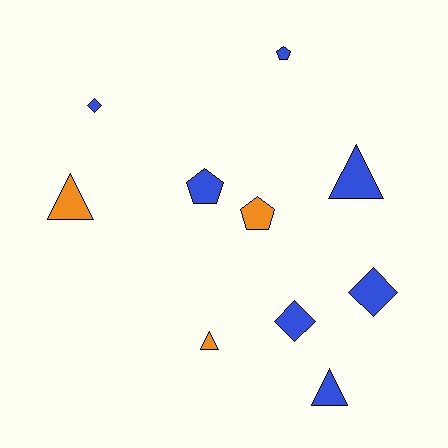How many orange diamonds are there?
There are no orange diamonds.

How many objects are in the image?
There are 10 objects.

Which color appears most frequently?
Blue, with 7 objects.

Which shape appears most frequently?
Triangle, with 4 objects.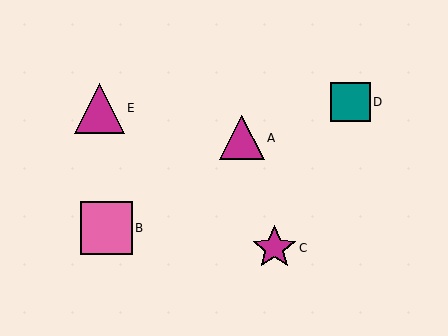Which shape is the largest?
The pink square (labeled B) is the largest.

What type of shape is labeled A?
Shape A is a magenta triangle.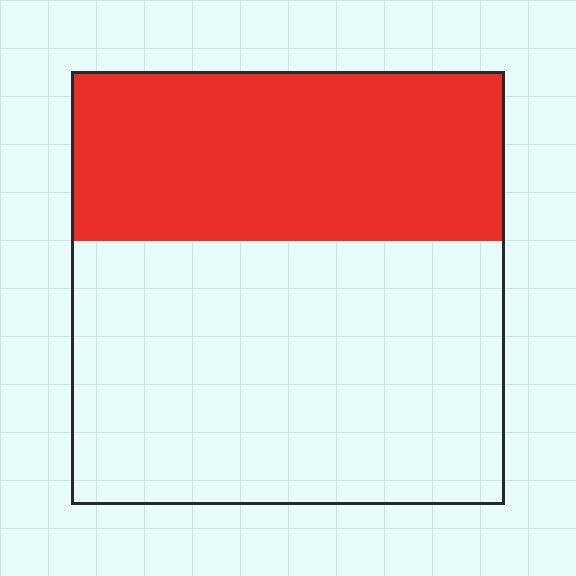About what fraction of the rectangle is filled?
About two fifths (2/5).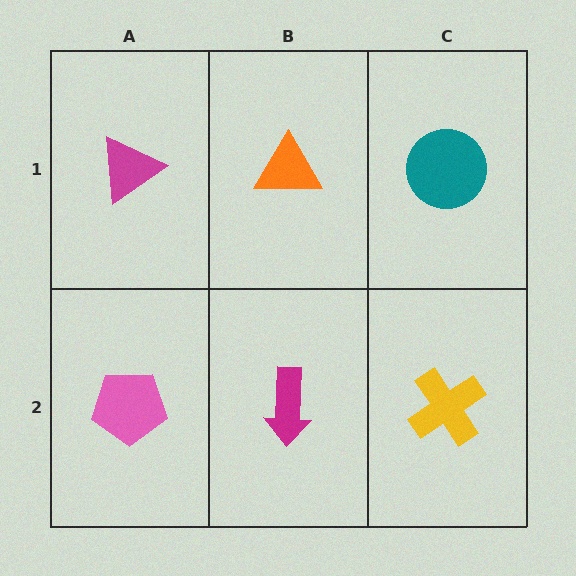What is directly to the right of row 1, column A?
An orange triangle.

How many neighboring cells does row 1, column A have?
2.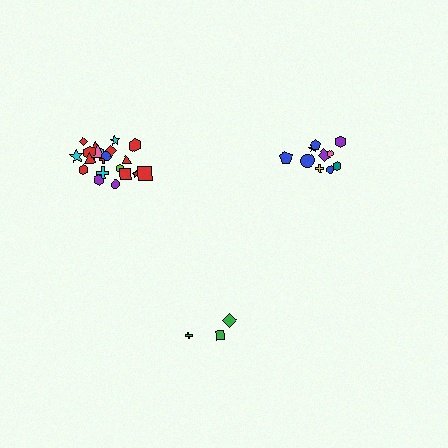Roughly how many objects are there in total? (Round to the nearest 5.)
Roughly 35 objects in total.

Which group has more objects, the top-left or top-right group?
The top-left group.